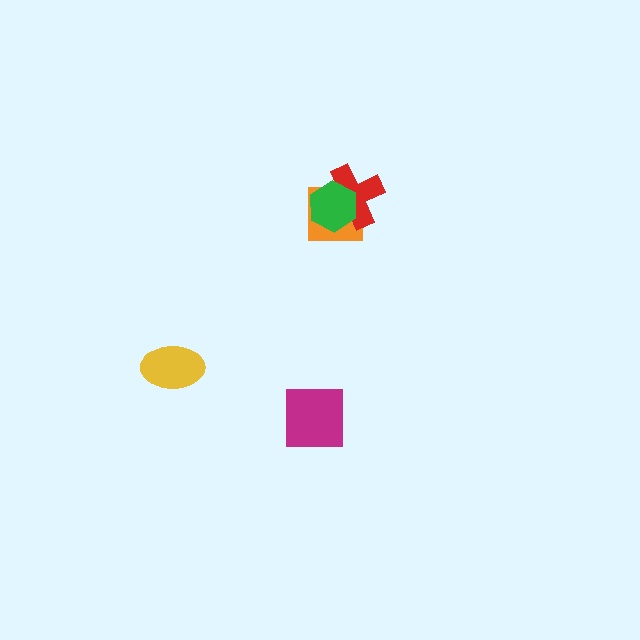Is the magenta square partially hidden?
No, no other shape covers it.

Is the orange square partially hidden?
Yes, it is partially covered by another shape.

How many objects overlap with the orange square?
2 objects overlap with the orange square.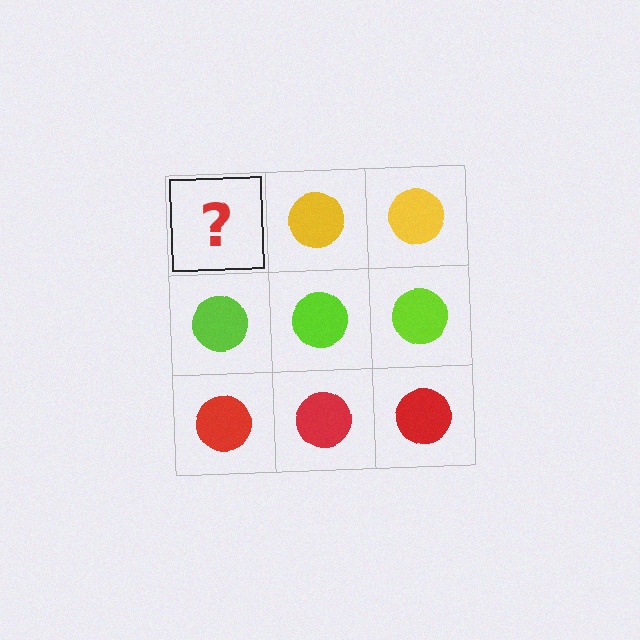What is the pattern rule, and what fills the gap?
The rule is that each row has a consistent color. The gap should be filled with a yellow circle.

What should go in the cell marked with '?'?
The missing cell should contain a yellow circle.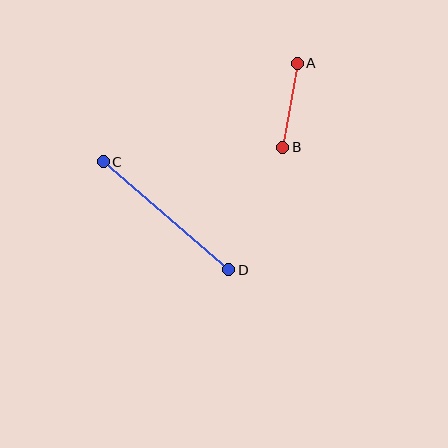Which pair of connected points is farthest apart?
Points C and D are farthest apart.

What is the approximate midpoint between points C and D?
The midpoint is at approximately (166, 216) pixels.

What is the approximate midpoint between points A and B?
The midpoint is at approximately (290, 105) pixels.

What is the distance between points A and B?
The distance is approximately 85 pixels.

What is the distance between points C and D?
The distance is approximately 165 pixels.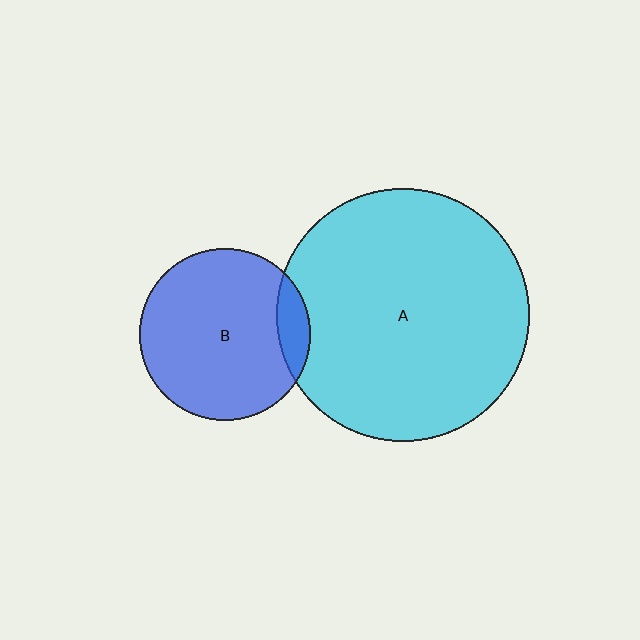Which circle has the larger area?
Circle A (cyan).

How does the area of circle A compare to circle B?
Approximately 2.2 times.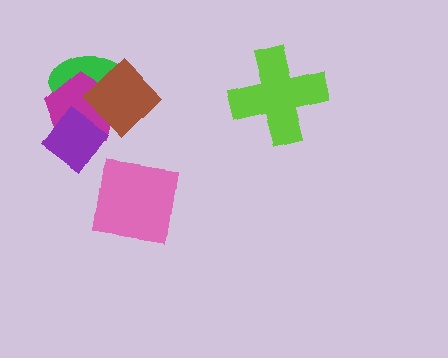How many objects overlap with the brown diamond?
3 objects overlap with the brown diamond.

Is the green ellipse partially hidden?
Yes, it is partially covered by another shape.